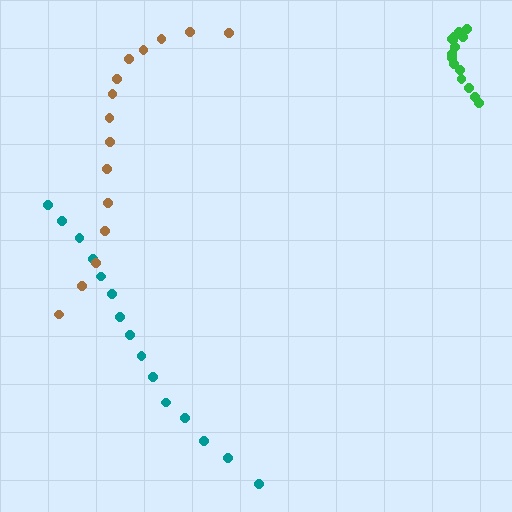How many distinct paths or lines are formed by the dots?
There are 3 distinct paths.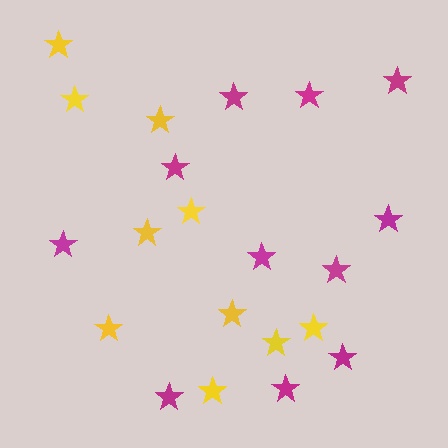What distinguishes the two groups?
There are 2 groups: one group of magenta stars (11) and one group of yellow stars (10).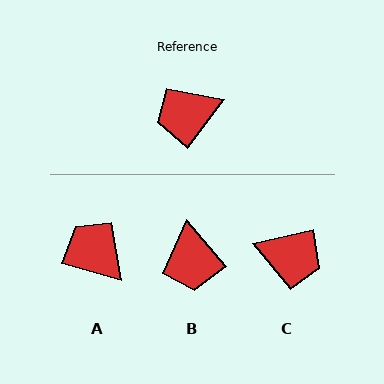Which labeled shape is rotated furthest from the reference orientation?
C, about 141 degrees away.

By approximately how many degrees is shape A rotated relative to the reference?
Approximately 69 degrees clockwise.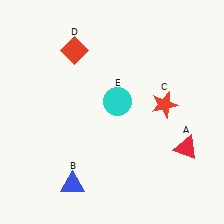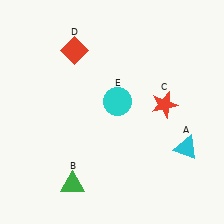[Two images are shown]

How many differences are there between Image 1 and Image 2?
There are 2 differences between the two images.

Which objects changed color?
A changed from red to cyan. B changed from blue to green.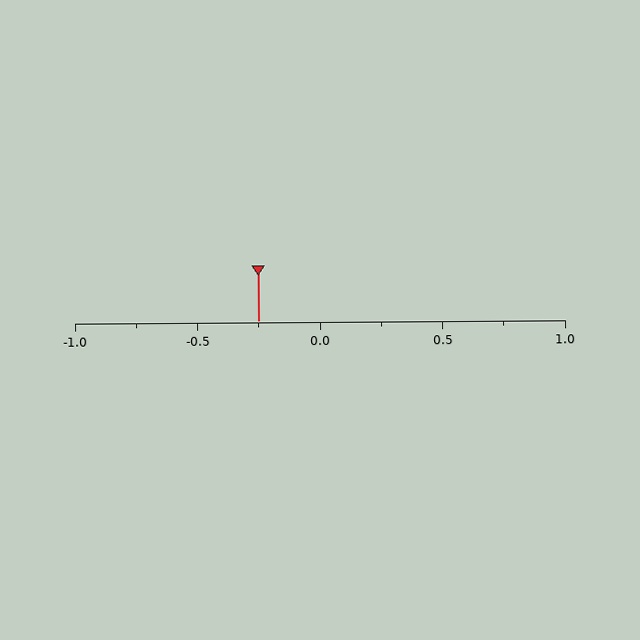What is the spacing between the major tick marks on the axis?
The major ticks are spaced 0.5 apart.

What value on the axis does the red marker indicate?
The marker indicates approximately -0.25.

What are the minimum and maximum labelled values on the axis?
The axis runs from -1.0 to 1.0.